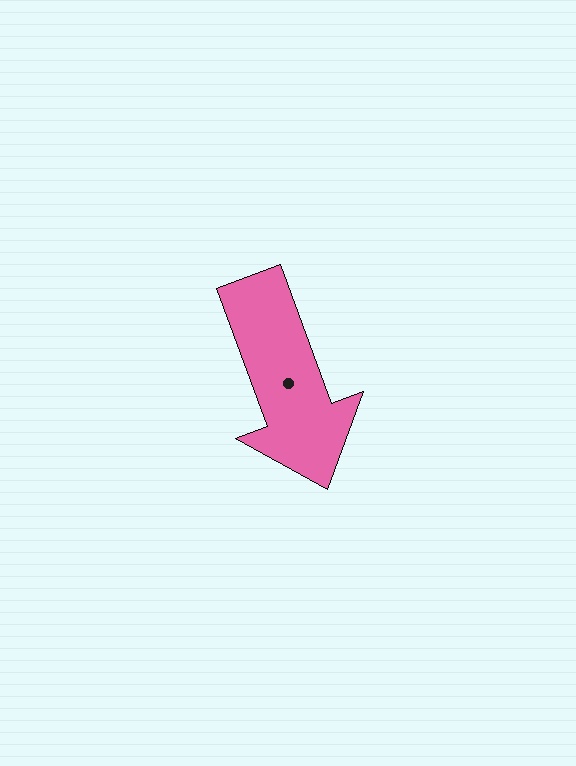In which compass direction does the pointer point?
South.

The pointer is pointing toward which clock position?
Roughly 5 o'clock.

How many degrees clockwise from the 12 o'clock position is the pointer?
Approximately 160 degrees.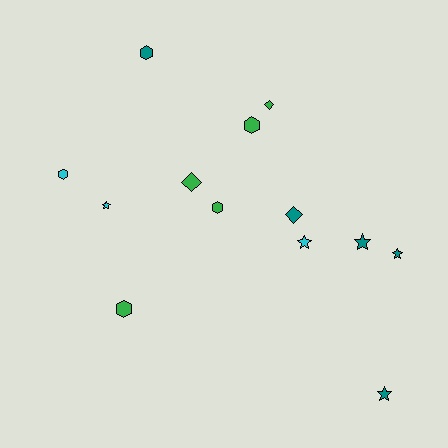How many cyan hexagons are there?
There is 1 cyan hexagon.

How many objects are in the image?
There are 13 objects.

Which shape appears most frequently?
Hexagon, with 5 objects.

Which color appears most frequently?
Teal, with 5 objects.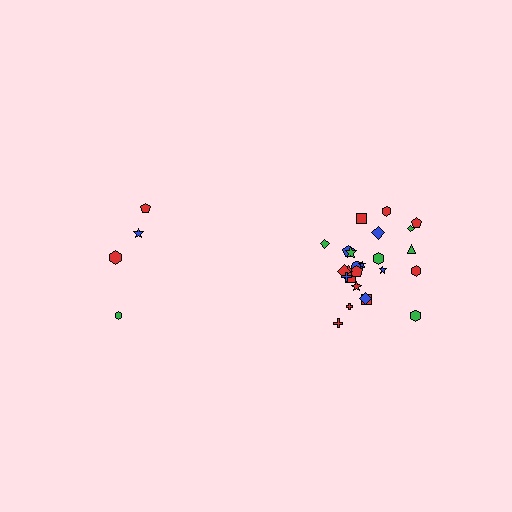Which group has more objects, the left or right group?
The right group.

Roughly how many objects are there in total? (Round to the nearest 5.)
Roughly 30 objects in total.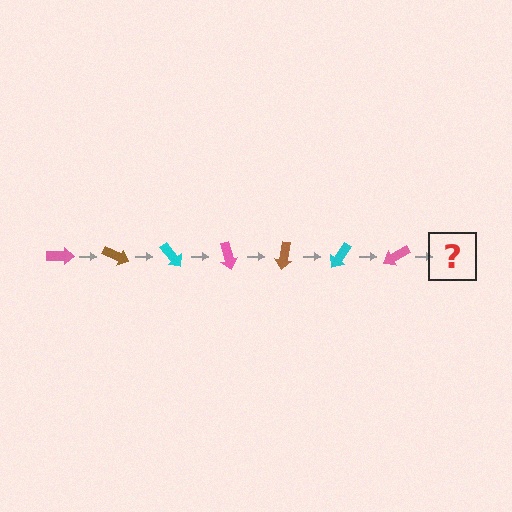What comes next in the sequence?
The next element should be a brown arrow, rotated 175 degrees from the start.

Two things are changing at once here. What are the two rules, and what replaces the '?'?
The two rules are that it rotates 25 degrees each step and the color cycles through pink, brown, and cyan. The '?' should be a brown arrow, rotated 175 degrees from the start.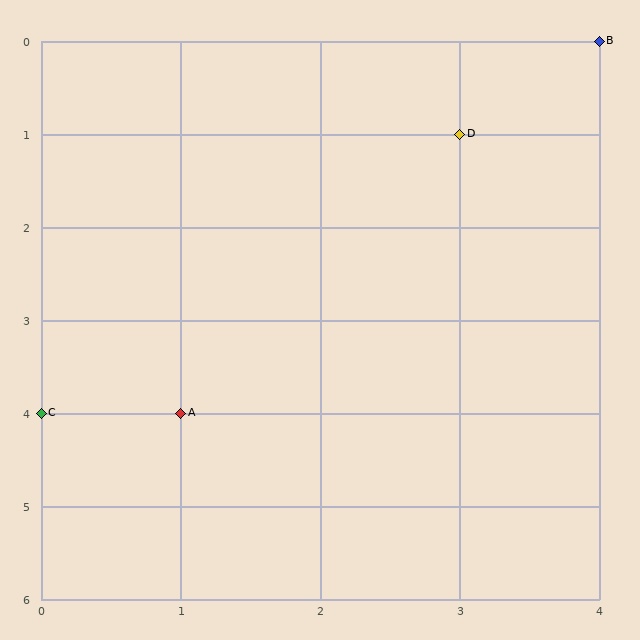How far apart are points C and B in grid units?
Points C and B are 4 columns and 4 rows apart (about 5.7 grid units diagonally).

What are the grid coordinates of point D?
Point D is at grid coordinates (3, 1).